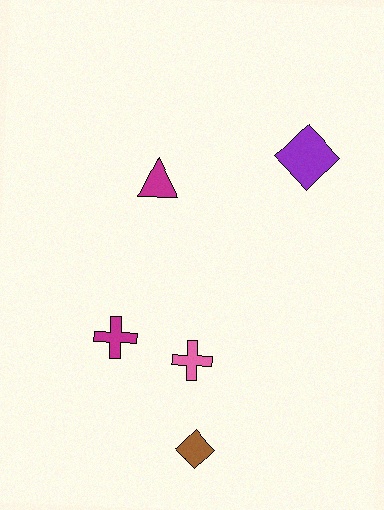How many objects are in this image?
There are 5 objects.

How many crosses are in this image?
There are 2 crosses.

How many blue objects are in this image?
There are no blue objects.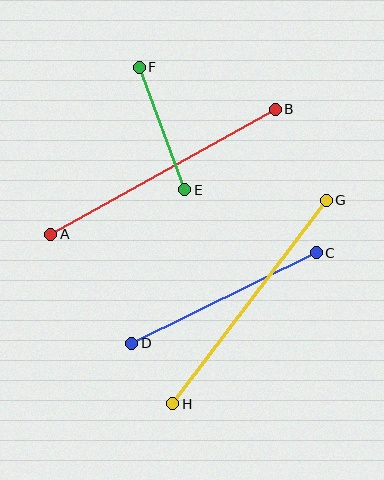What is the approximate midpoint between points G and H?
The midpoint is at approximately (250, 302) pixels.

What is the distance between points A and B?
The distance is approximately 257 pixels.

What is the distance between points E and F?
The distance is approximately 131 pixels.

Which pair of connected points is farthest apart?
Points A and B are farthest apart.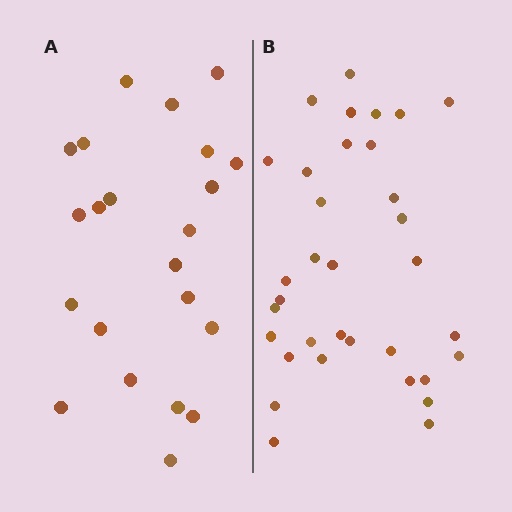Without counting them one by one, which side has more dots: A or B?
Region B (the right region) has more dots.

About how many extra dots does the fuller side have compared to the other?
Region B has roughly 12 or so more dots than region A.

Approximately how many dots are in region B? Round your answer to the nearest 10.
About 30 dots. (The exact count is 34, which rounds to 30.)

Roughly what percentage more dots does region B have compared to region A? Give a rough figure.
About 55% more.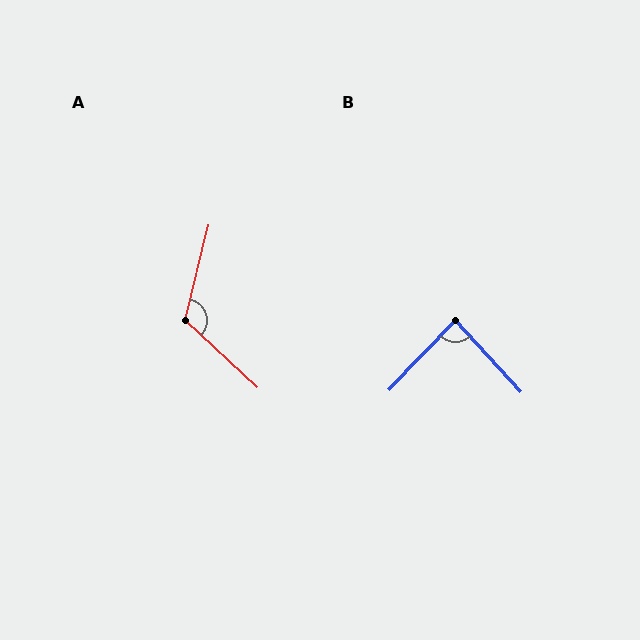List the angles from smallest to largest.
B (86°), A (119°).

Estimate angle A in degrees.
Approximately 119 degrees.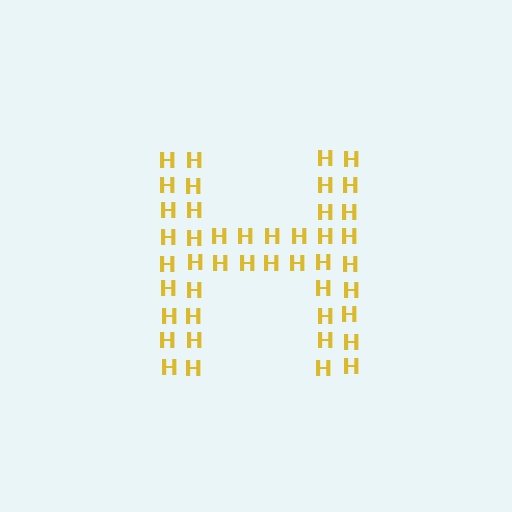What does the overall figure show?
The overall figure shows the letter H.